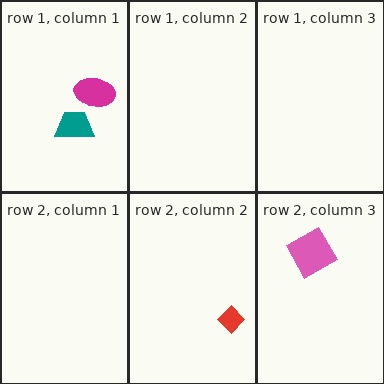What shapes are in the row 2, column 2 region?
The red diamond.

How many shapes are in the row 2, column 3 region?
1.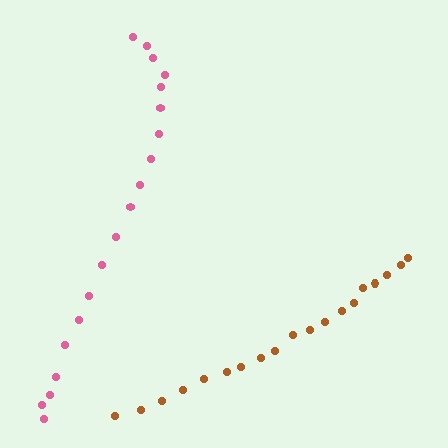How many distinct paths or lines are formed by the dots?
There are 2 distinct paths.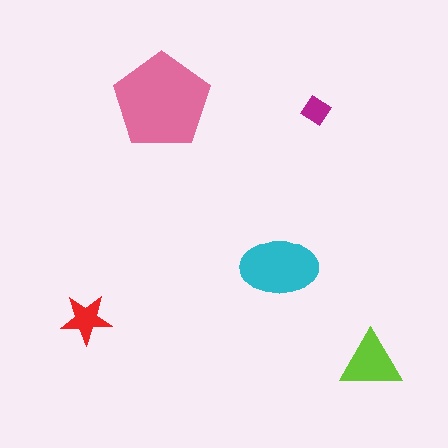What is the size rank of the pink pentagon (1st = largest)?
1st.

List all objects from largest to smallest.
The pink pentagon, the cyan ellipse, the lime triangle, the red star, the magenta diamond.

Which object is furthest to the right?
The lime triangle is rightmost.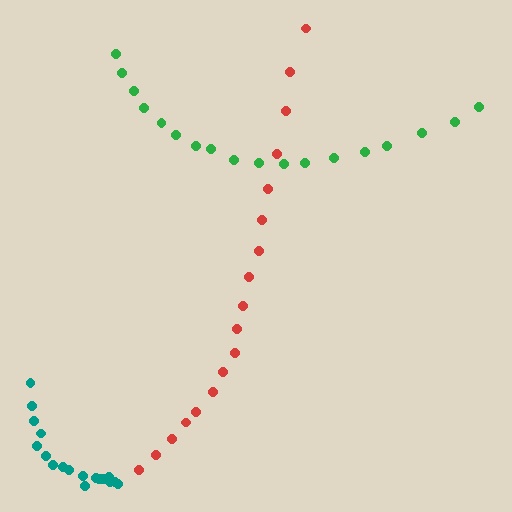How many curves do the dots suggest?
There are 3 distinct paths.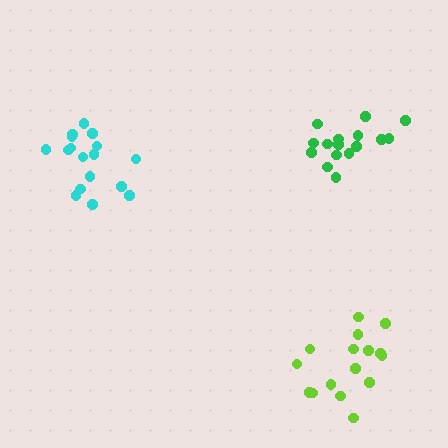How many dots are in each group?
Group 1: 16 dots, Group 2: 17 dots, Group 3: 16 dots (49 total).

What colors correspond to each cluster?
The clusters are colored: lime, cyan, green.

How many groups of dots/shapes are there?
There are 3 groups.